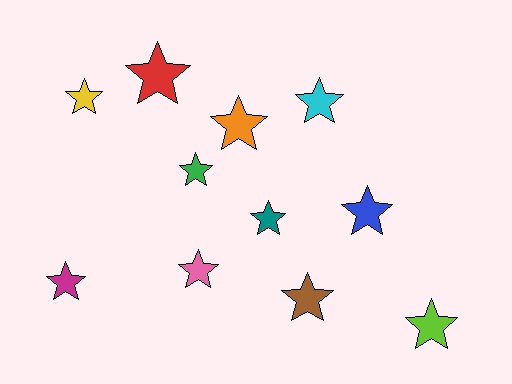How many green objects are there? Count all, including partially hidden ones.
There is 1 green object.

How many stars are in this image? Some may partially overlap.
There are 11 stars.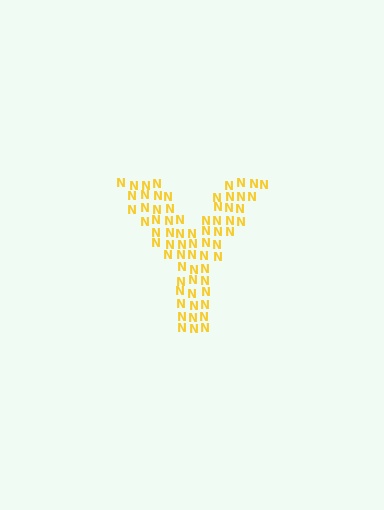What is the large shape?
The large shape is the letter Y.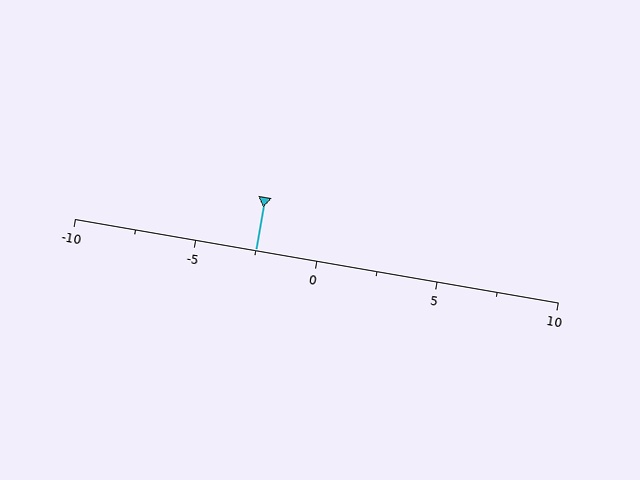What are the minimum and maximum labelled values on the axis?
The axis runs from -10 to 10.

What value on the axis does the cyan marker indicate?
The marker indicates approximately -2.5.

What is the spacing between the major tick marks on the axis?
The major ticks are spaced 5 apart.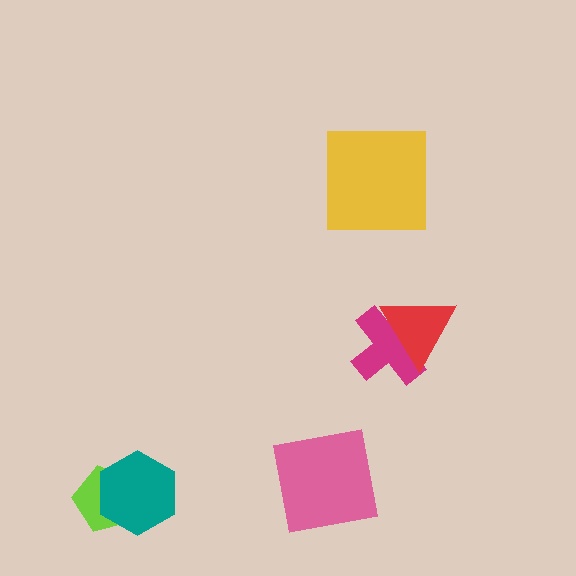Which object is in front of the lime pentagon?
The teal hexagon is in front of the lime pentagon.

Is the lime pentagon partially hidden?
Yes, it is partially covered by another shape.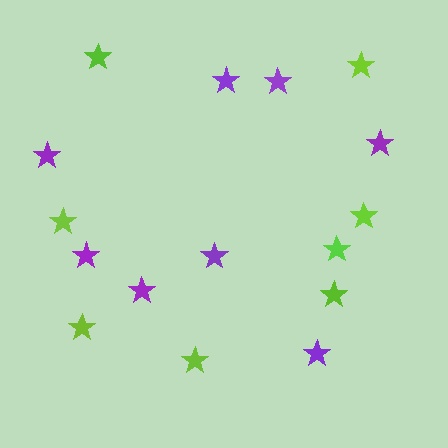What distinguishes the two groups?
There are 2 groups: one group of lime stars (8) and one group of purple stars (8).